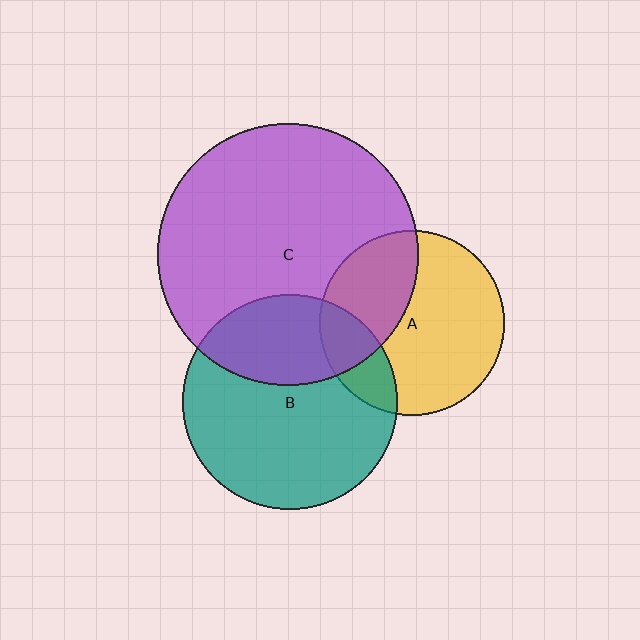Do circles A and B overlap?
Yes.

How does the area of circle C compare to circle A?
Approximately 2.0 times.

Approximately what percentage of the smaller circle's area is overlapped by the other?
Approximately 20%.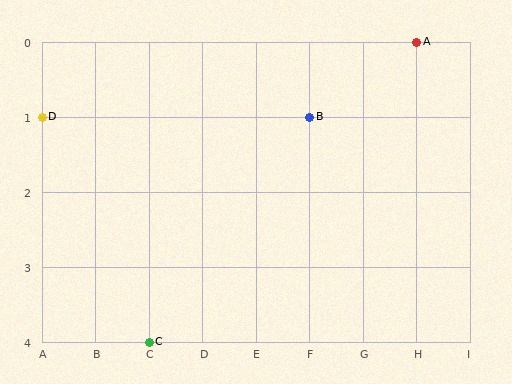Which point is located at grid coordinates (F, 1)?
Point B is at (F, 1).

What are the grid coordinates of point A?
Point A is at grid coordinates (H, 0).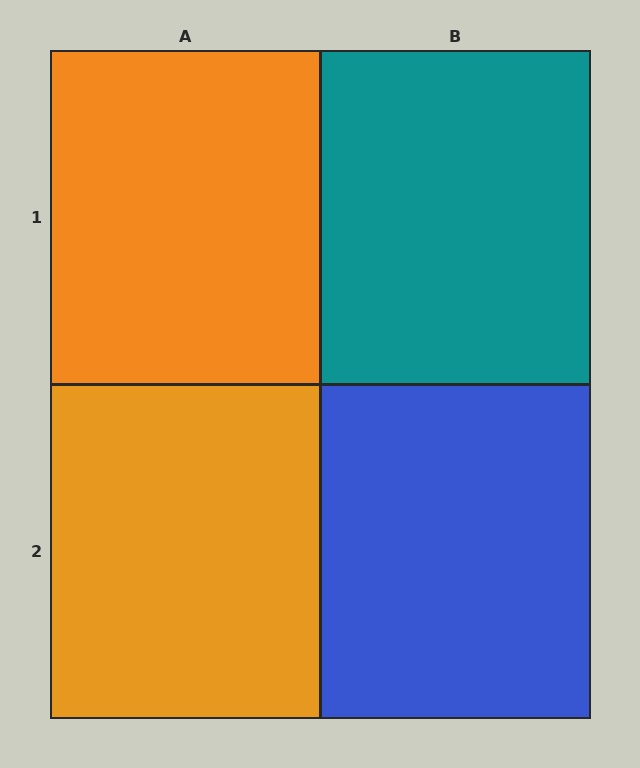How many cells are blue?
1 cell is blue.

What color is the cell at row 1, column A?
Orange.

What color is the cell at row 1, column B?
Teal.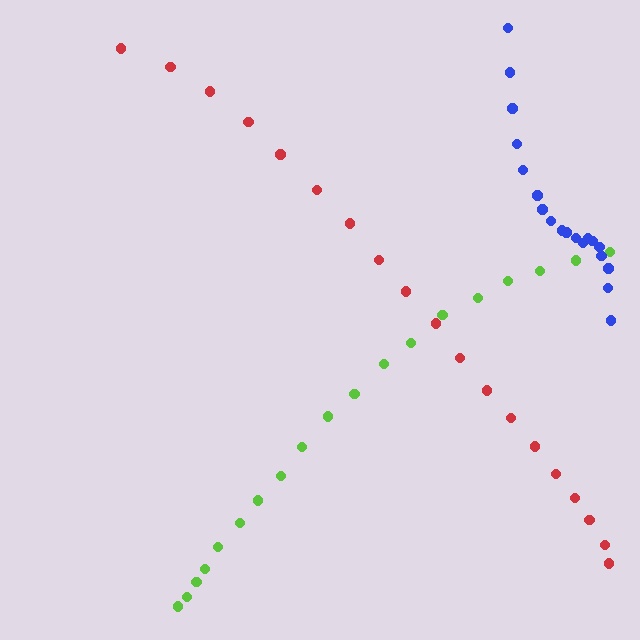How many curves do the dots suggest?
There are 3 distinct paths.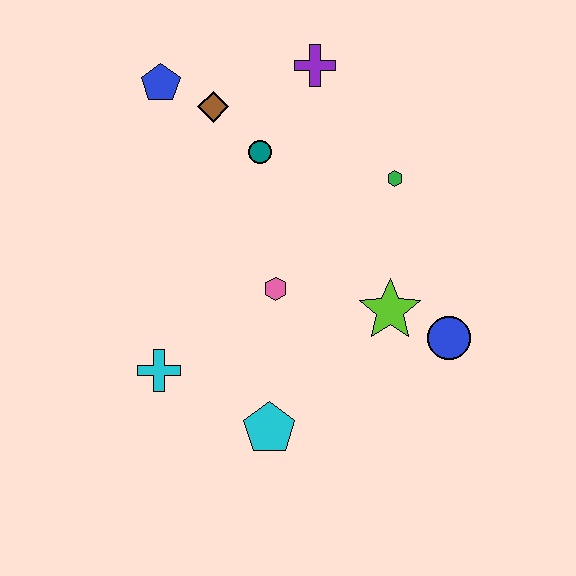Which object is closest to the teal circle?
The brown diamond is closest to the teal circle.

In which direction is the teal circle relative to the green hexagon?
The teal circle is to the left of the green hexagon.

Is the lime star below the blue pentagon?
Yes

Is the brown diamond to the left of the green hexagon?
Yes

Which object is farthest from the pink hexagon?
The blue pentagon is farthest from the pink hexagon.